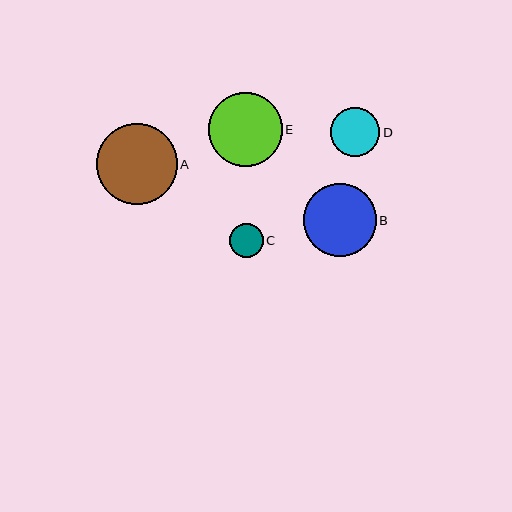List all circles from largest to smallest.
From largest to smallest: A, E, B, D, C.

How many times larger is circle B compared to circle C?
Circle B is approximately 2.2 times the size of circle C.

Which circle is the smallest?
Circle C is the smallest with a size of approximately 34 pixels.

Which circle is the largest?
Circle A is the largest with a size of approximately 81 pixels.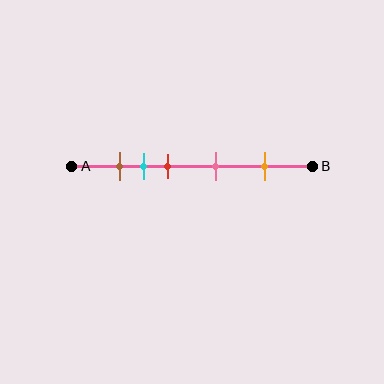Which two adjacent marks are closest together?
The brown and cyan marks are the closest adjacent pair.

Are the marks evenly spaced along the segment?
No, the marks are not evenly spaced.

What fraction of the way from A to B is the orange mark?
The orange mark is approximately 80% (0.8) of the way from A to B.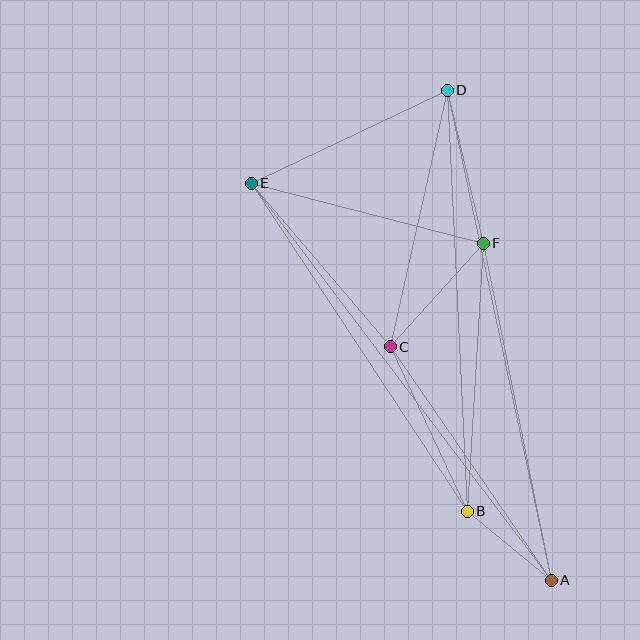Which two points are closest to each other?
Points A and B are closest to each other.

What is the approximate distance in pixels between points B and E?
The distance between B and E is approximately 393 pixels.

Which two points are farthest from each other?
Points A and D are farthest from each other.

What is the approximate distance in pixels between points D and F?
The distance between D and F is approximately 157 pixels.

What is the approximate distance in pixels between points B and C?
The distance between B and C is approximately 181 pixels.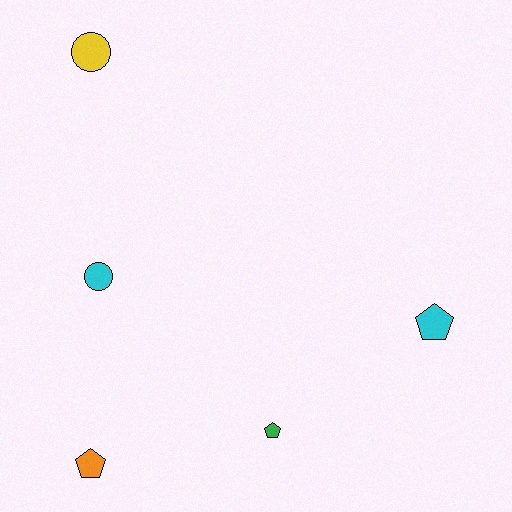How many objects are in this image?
There are 5 objects.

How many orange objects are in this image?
There is 1 orange object.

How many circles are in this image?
There are 2 circles.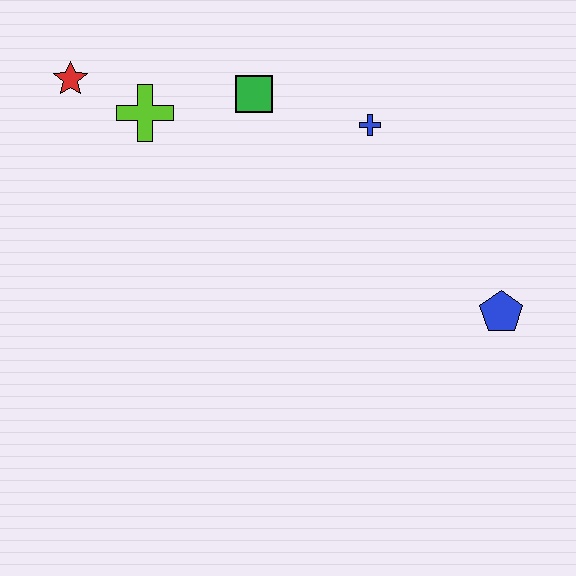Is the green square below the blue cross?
No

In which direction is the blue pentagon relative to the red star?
The blue pentagon is to the right of the red star.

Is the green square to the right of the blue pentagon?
No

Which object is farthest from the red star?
The blue pentagon is farthest from the red star.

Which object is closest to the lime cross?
The red star is closest to the lime cross.